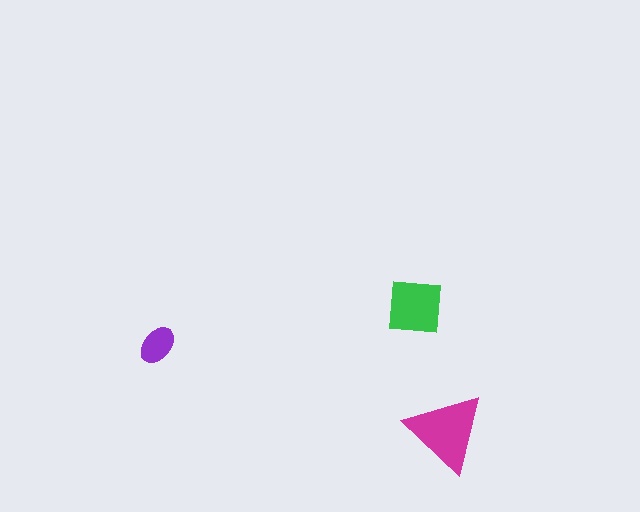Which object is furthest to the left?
The purple ellipse is leftmost.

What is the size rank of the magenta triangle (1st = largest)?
1st.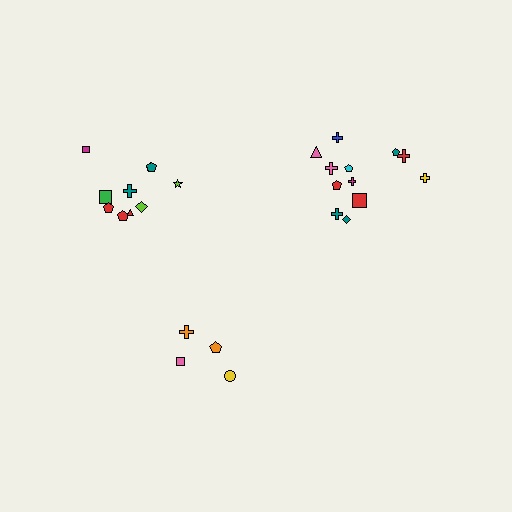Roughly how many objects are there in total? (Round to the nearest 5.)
Roughly 25 objects in total.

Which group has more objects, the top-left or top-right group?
The top-right group.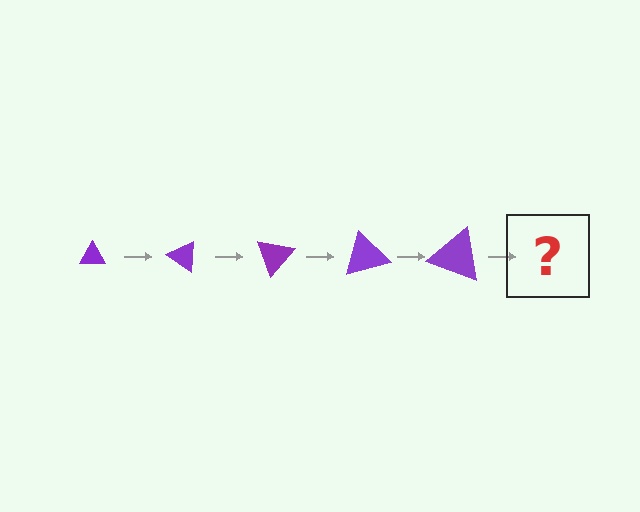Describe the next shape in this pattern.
It should be a triangle, larger than the previous one and rotated 175 degrees from the start.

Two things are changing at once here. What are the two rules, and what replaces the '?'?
The two rules are that the triangle grows larger each step and it rotates 35 degrees each step. The '?' should be a triangle, larger than the previous one and rotated 175 degrees from the start.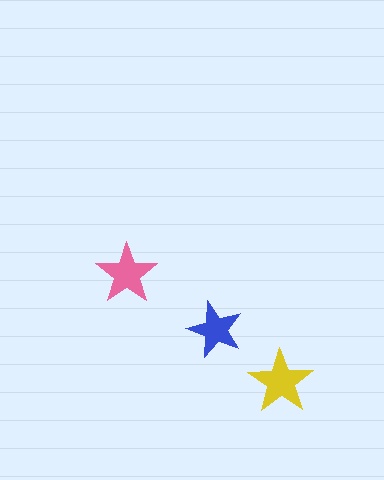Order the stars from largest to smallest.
the yellow one, the pink one, the blue one.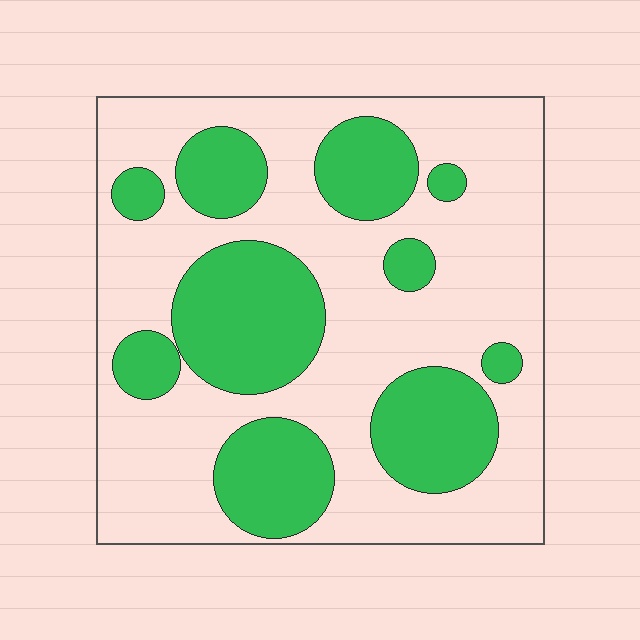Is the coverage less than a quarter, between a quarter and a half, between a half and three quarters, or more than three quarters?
Between a quarter and a half.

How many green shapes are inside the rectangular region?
10.